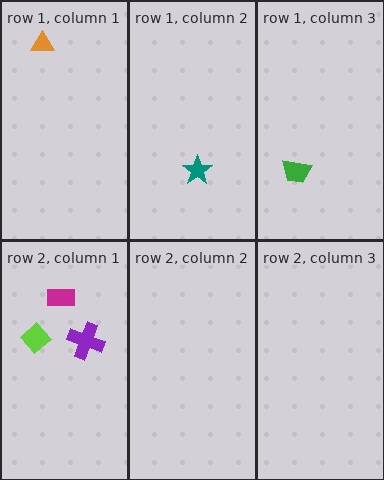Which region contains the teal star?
The row 1, column 2 region.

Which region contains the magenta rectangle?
The row 2, column 1 region.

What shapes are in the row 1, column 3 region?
The green trapezoid.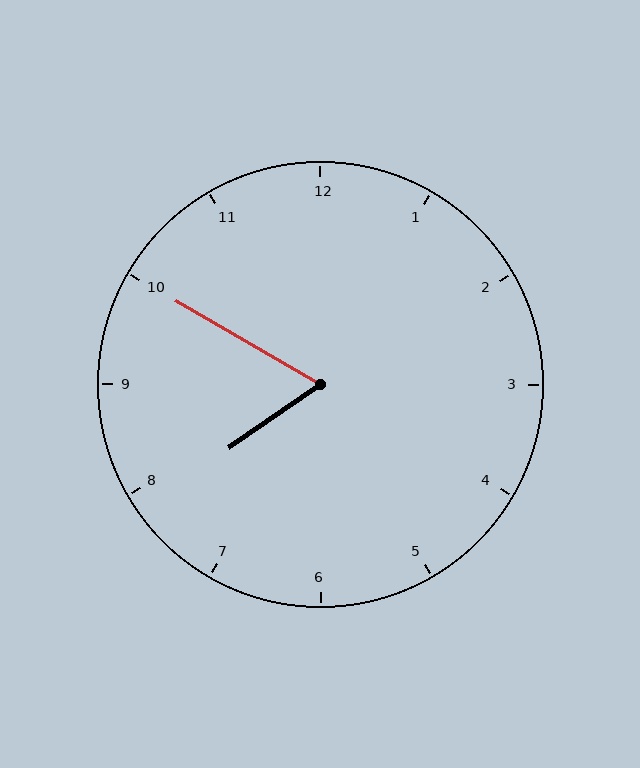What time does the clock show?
7:50.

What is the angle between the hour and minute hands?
Approximately 65 degrees.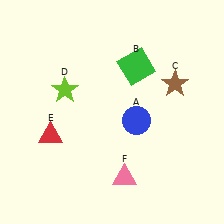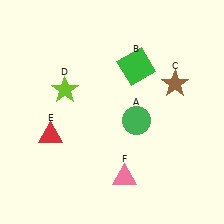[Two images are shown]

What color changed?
The circle (A) changed from blue in Image 1 to green in Image 2.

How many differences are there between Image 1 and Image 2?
There is 1 difference between the two images.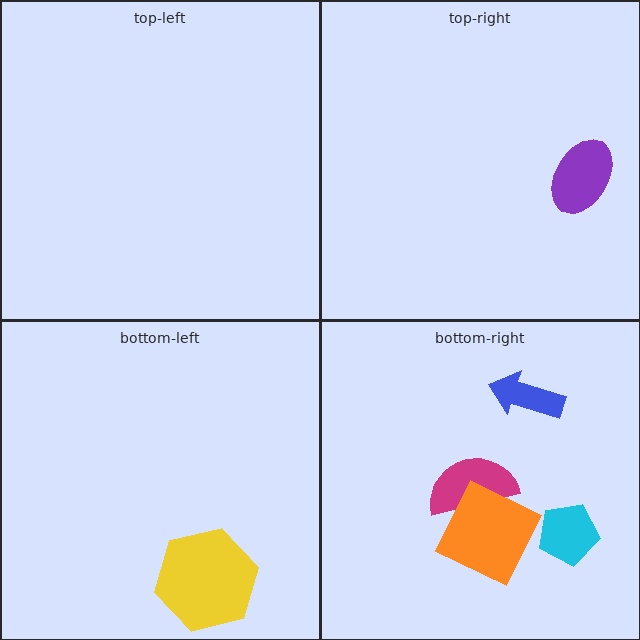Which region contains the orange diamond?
The bottom-right region.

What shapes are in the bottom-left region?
The yellow hexagon.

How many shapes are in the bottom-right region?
4.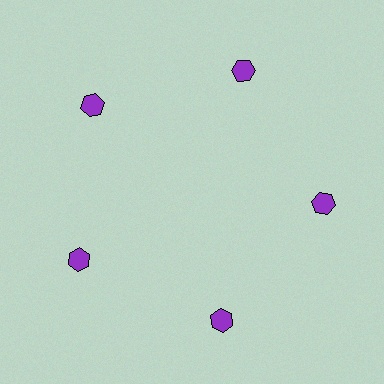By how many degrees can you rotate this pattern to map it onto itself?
The pattern maps onto itself every 72 degrees of rotation.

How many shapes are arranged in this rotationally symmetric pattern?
There are 5 shapes, arranged in 5 groups of 1.